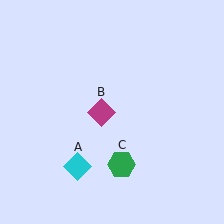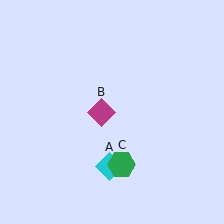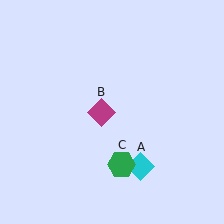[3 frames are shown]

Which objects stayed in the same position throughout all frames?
Magenta diamond (object B) and green hexagon (object C) remained stationary.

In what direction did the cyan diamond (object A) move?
The cyan diamond (object A) moved right.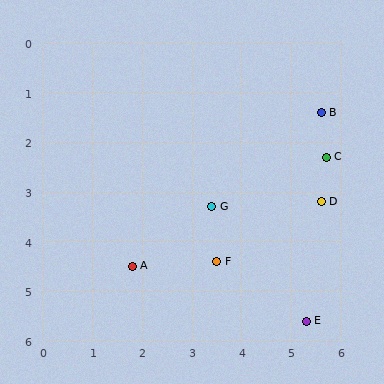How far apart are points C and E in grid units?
Points C and E are about 3.3 grid units apart.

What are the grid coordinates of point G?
Point G is at approximately (3.4, 3.3).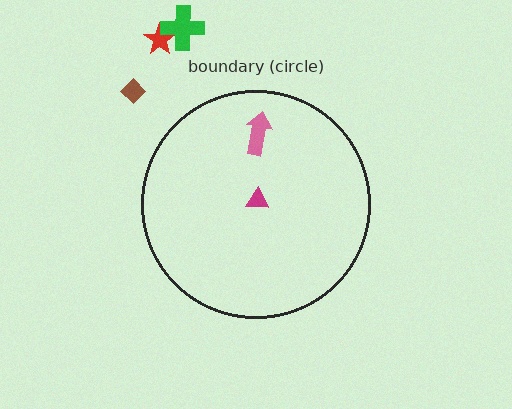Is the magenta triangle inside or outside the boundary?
Inside.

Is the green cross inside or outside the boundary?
Outside.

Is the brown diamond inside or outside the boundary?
Outside.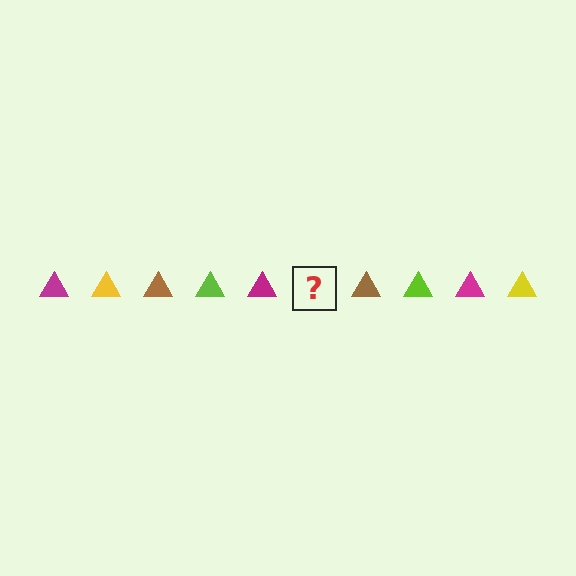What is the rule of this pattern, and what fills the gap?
The rule is that the pattern cycles through magenta, yellow, brown, lime triangles. The gap should be filled with a yellow triangle.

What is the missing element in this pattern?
The missing element is a yellow triangle.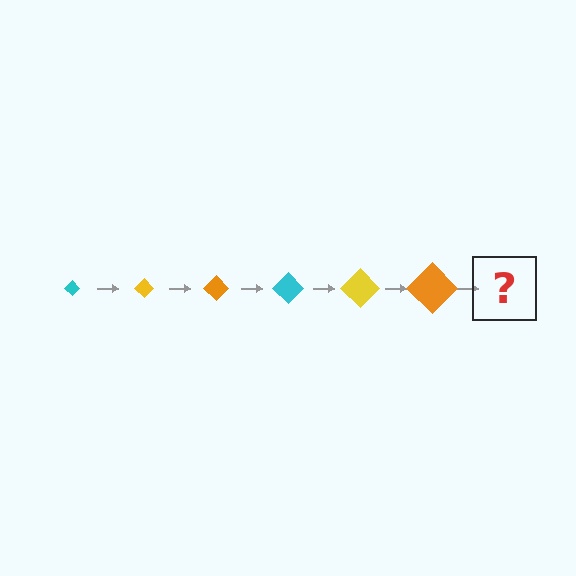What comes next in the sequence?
The next element should be a cyan diamond, larger than the previous one.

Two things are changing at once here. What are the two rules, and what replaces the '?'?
The two rules are that the diamond grows larger each step and the color cycles through cyan, yellow, and orange. The '?' should be a cyan diamond, larger than the previous one.